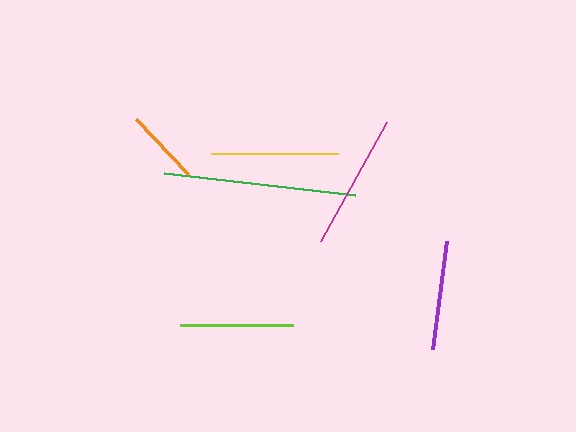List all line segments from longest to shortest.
From longest to shortest: green, magenta, yellow, lime, purple, orange.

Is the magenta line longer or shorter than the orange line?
The magenta line is longer than the orange line.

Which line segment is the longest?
The green line is the longest at approximately 192 pixels.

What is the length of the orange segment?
The orange segment is approximately 75 pixels long.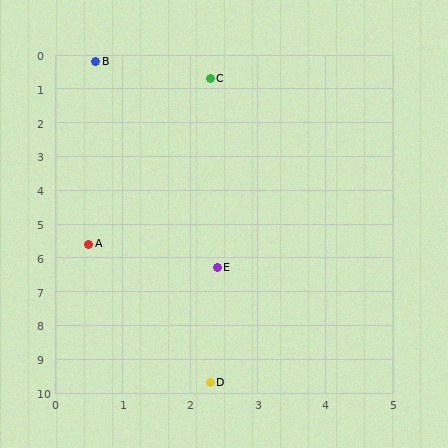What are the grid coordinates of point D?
Point D is at approximately (2.3, 9.7).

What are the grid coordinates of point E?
Point E is at approximately (2.4, 6.3).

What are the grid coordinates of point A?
Point A is at approximately (0.5, 5.6).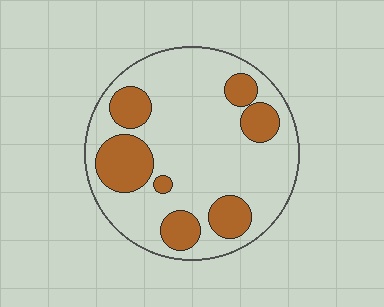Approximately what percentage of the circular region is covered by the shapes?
Approximately 25%.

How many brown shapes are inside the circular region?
7.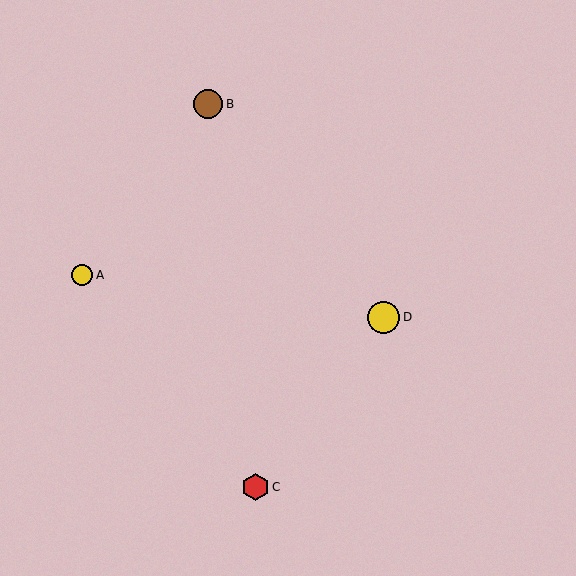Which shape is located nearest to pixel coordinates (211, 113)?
The brown circle (labeled B) at (208, 104) is nearest to that location.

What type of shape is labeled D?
Shape D is a yellow circle.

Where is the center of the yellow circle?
The center of the yellow circle is at (82, 275).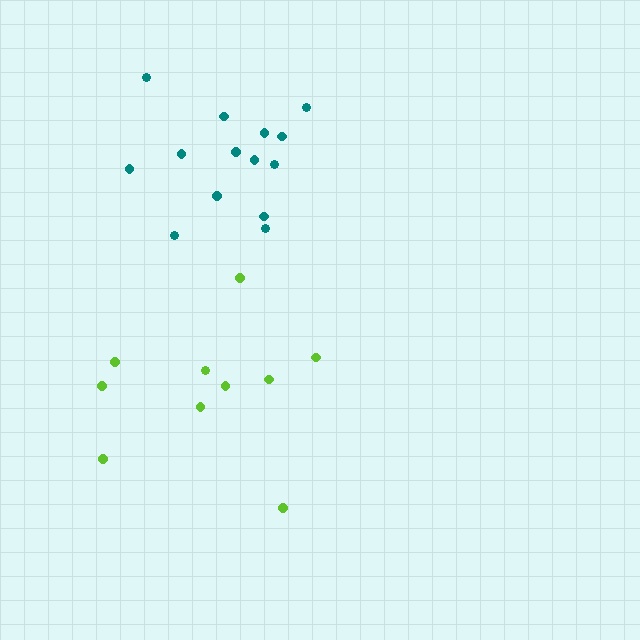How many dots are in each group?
Group 1: 14 dots, Group 2: 10 dots (24 total).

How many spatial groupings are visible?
There are 2 spatial groupings.